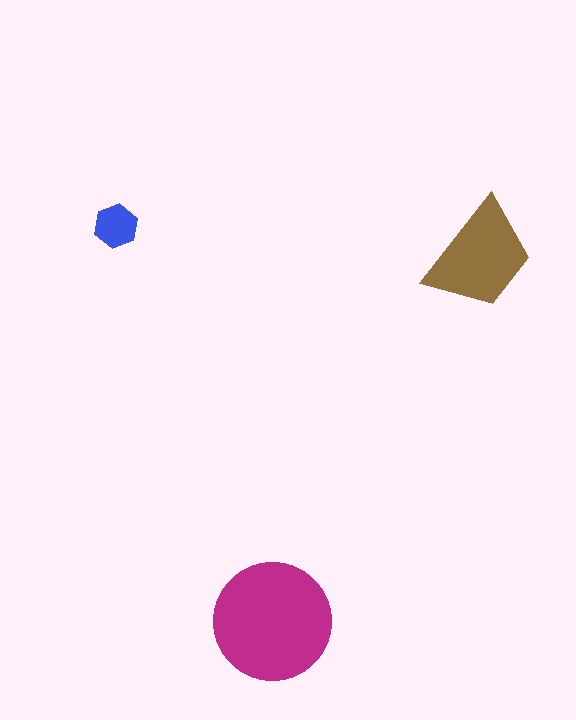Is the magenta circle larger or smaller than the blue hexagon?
Larger.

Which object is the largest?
The magenta circle.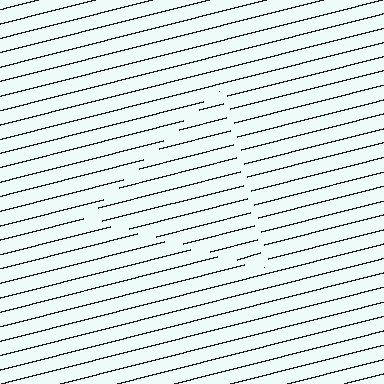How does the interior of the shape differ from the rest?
The interior of the shape contains the same grating, shifted by half a period — the contour is defined by the phase discontinuity where line-ends from the inner and outer gratings abut.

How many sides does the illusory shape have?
3 sides — the line-ends trace a triangle.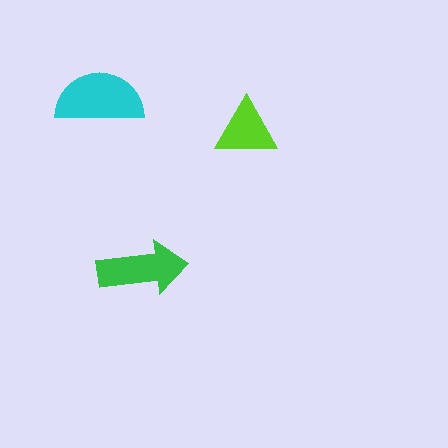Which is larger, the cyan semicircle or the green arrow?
The cyan semicircle.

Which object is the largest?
The cyan semicircle.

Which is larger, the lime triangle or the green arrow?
The green arrow.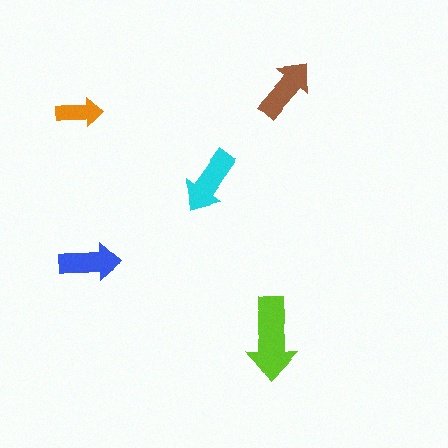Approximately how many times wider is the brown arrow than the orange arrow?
About 1.5 times wider.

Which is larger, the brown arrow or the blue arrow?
The brown one.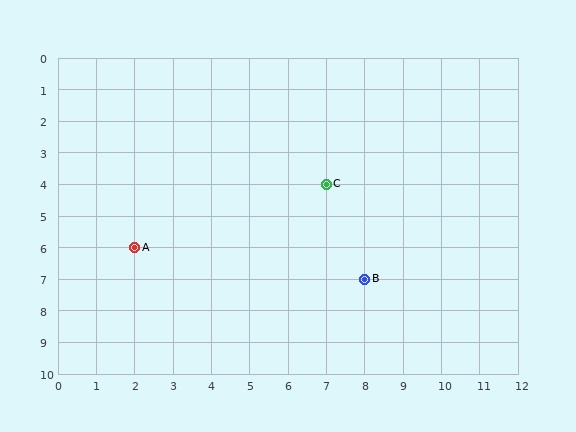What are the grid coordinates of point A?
Point A is at grid coordinates (2, 6).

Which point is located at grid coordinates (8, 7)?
Point B is at (8, 7).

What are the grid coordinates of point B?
Point B is at grid coordinates (8, 7).